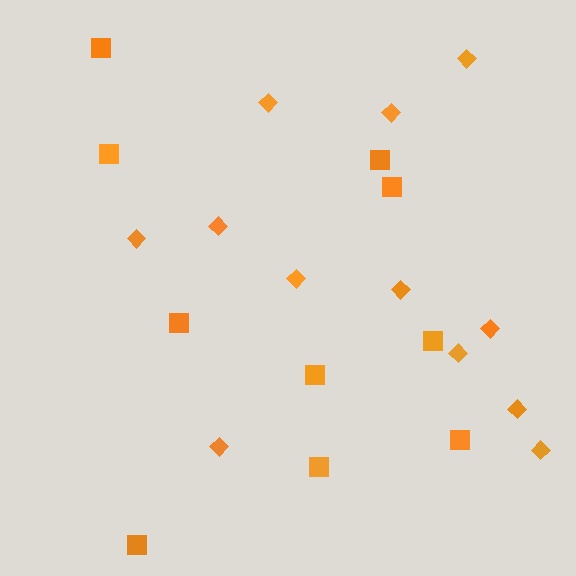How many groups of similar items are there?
There are 2 groups: one group of squares (10) and one group of diamonds (12).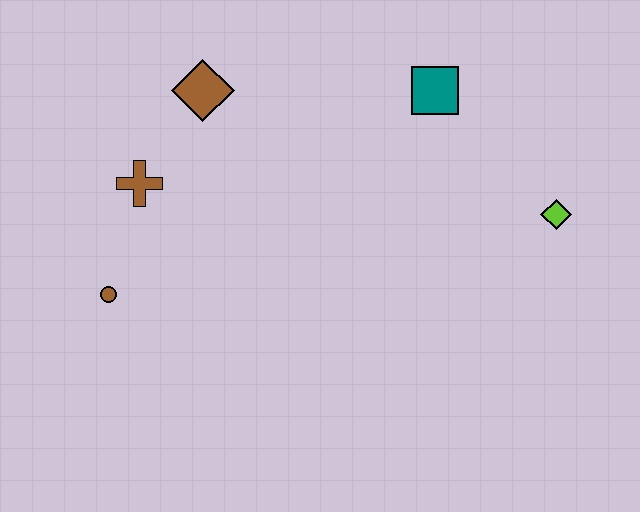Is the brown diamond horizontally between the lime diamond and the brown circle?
Yes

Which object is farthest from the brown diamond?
The lime diamond is farthest from the brown diamond.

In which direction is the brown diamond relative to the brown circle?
The brown diamond is above the brown circle.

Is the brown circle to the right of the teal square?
No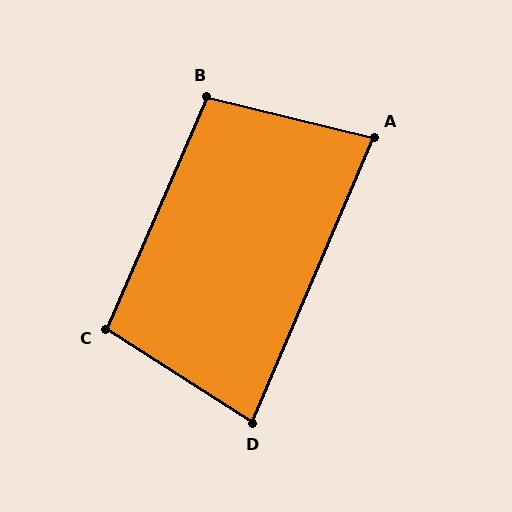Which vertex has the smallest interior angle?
D, at approximately 81 degrees.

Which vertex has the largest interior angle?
B, at approximately 99 degrees.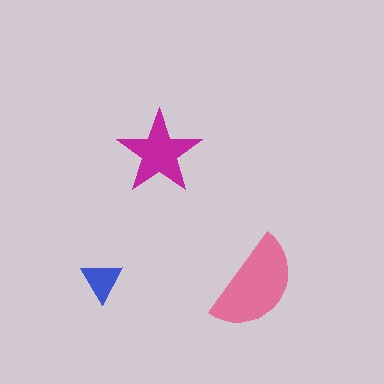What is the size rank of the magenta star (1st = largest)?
2nd.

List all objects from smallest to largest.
The blue triangle, the magenta star, the pink semicircle.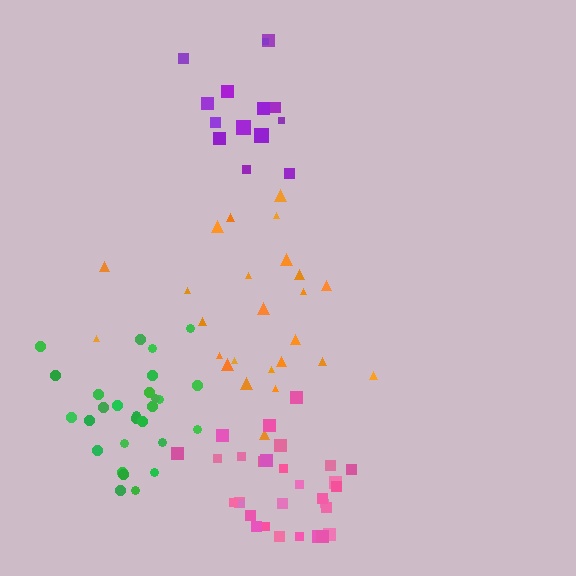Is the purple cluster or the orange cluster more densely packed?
Orange.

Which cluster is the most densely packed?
Green.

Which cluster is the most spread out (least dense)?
Purple.